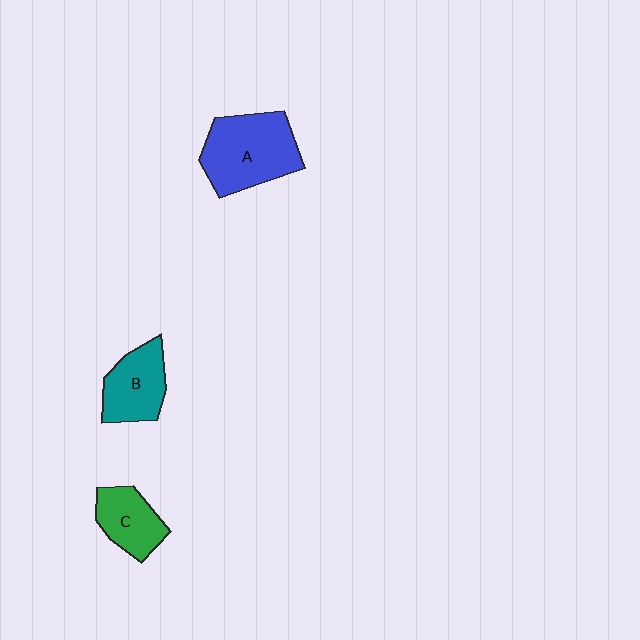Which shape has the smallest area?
Shape C (green).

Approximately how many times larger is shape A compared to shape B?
Approximately 1.5 times.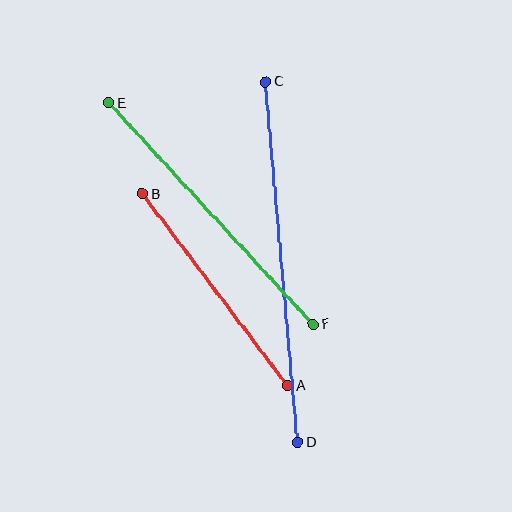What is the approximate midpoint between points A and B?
The midpoint is at approximately (215, 290) pixels.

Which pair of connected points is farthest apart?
Points C and D are farthest apart.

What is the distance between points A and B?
The distance is approximately 240 pixels.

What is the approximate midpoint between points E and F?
The midpoint is at approximately (211, 214) pixels.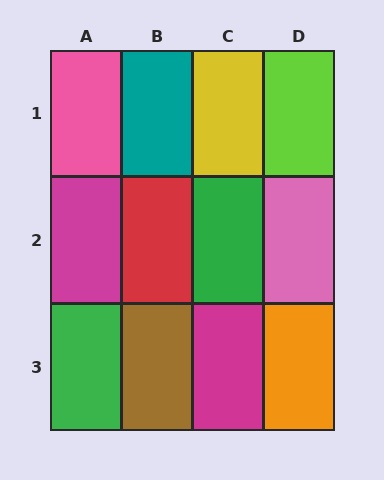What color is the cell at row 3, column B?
Brown.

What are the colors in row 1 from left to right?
Pink, teal, yellow, lime.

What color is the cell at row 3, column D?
Orange.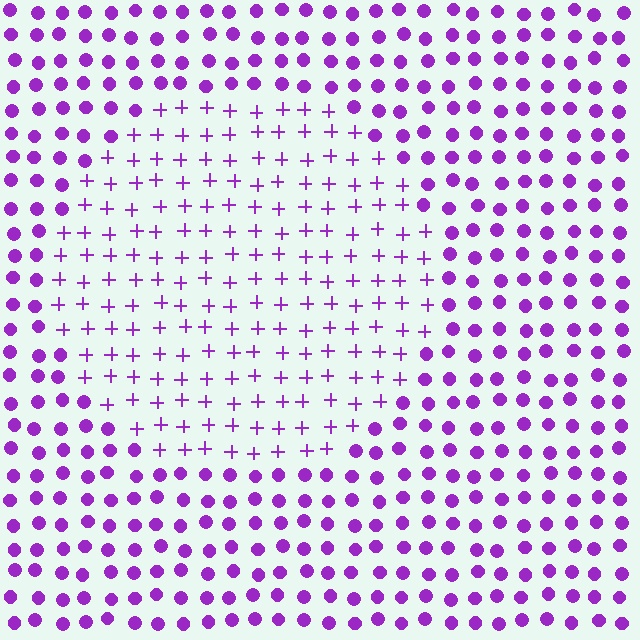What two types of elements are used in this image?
The image uses plus signs inside the circle region and circles outside it.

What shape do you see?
I see a circle.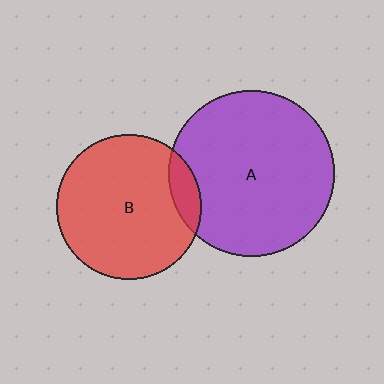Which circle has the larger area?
Circle A (purple).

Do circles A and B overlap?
Yes.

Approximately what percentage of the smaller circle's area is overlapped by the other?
Approximately 10%.